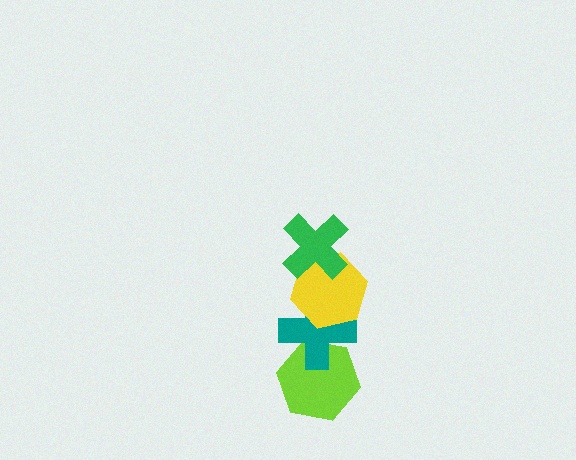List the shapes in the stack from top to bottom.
From top to bottom: the green cross, the yellow hexagon, the teal cross, the lime hexagon.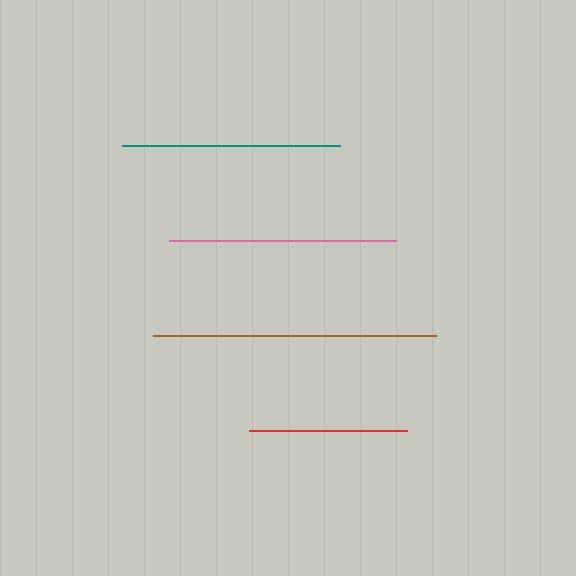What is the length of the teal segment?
The teal segment is approximately 218 pixels long.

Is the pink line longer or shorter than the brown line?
The brown line is longer than the pink line.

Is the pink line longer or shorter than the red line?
The pink line is longer than the red line.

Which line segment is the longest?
The brown line is the longest at approximately 283 pixels.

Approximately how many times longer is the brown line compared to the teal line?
The brown line is approximately 1.3 times the length of the teal line.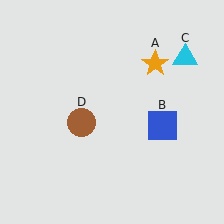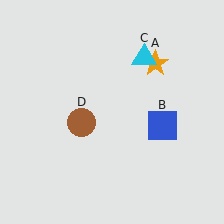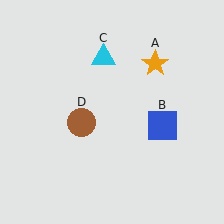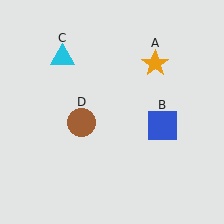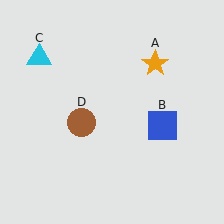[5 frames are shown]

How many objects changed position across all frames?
1 object changed position: cyan triangle (object C).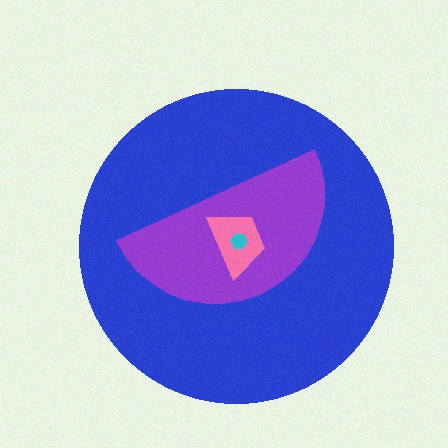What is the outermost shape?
The blue circle.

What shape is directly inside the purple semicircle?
The pink trapezoid.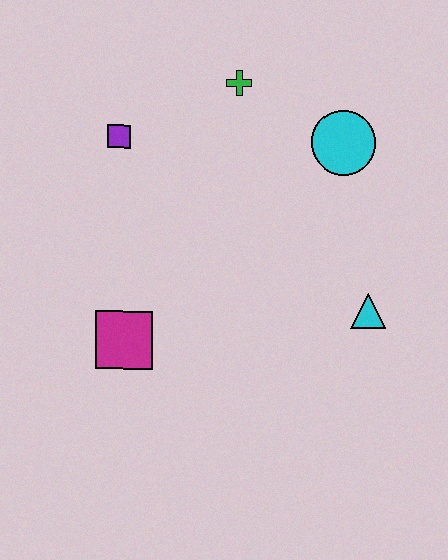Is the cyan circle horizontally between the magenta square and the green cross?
No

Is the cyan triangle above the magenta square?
Yes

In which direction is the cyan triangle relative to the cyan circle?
The cyan triangle is below the cyan circle.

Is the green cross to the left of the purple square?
No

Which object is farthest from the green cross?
The magenta square is farthest from the green cross.